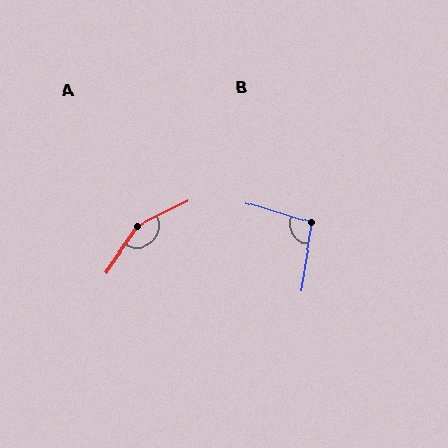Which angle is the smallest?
B, at approximately 98 degrees.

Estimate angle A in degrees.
Approximately 151 degrees.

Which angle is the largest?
A, at approximately 151 degrees.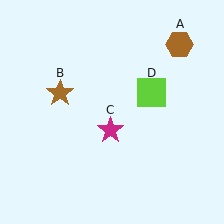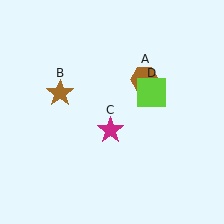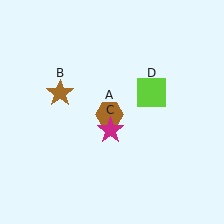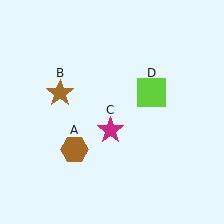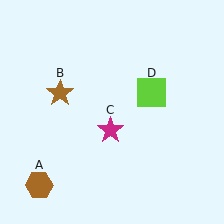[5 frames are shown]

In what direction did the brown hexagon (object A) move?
The brown hexagon (object A) moved down and to the left.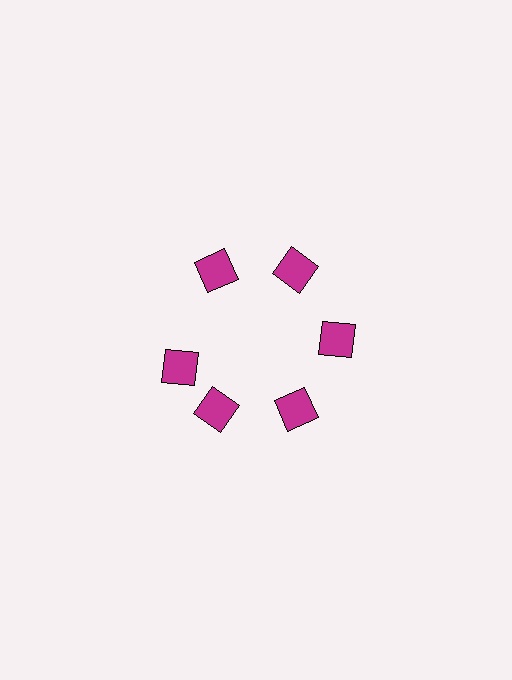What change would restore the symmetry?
The symmetry would be restored by rotating it back into even spacing with its neighbors so that all 6 squares sit at equal angles and equal distance from the center.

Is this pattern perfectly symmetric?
No. The 6 magenta squares are arranged in a ring, but one element near the 9 o'clock position is rotated out of alignment along the ring, breaking the 6-fold rotational symmetry.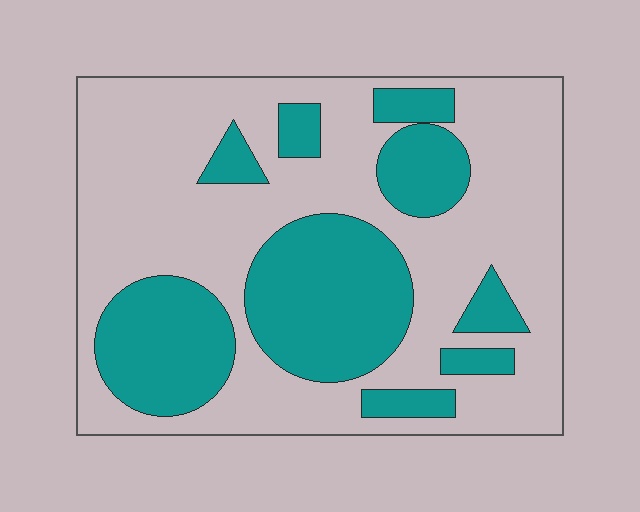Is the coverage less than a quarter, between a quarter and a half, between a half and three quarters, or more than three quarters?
Between a quarter and a half.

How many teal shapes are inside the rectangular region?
9.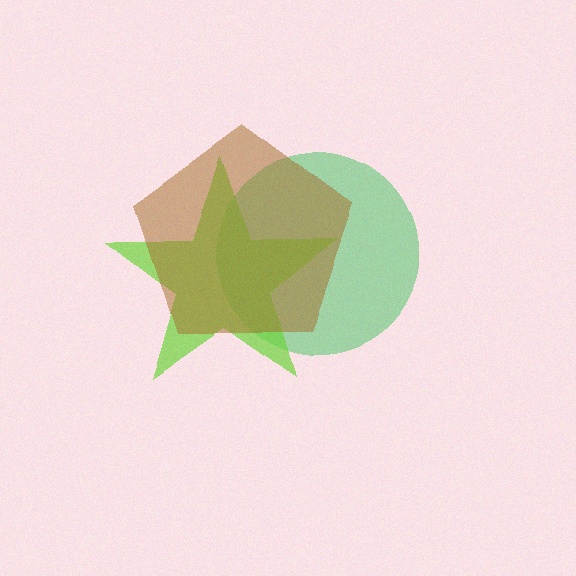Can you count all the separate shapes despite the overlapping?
Yes, there are 3 separate shapes.